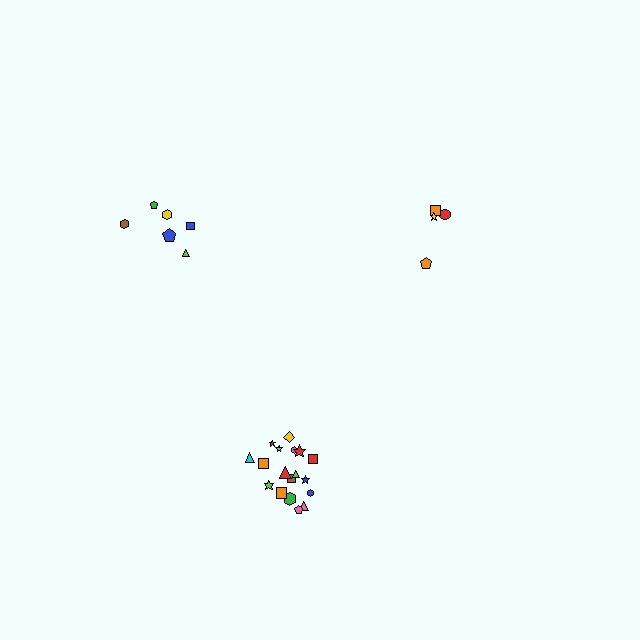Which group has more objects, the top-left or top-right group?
The top-left group.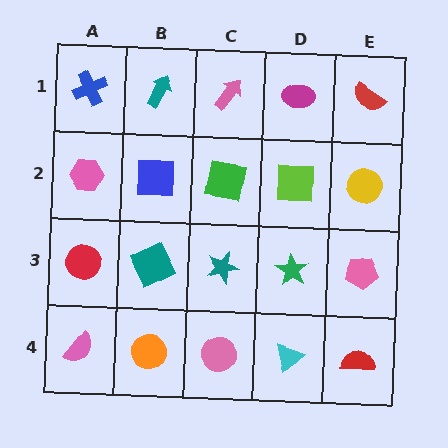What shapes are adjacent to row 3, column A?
A pink hexagon (row 2, column A), a pink semicircle (row 4, column A), a teal square (row 3, column B).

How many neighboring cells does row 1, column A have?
2.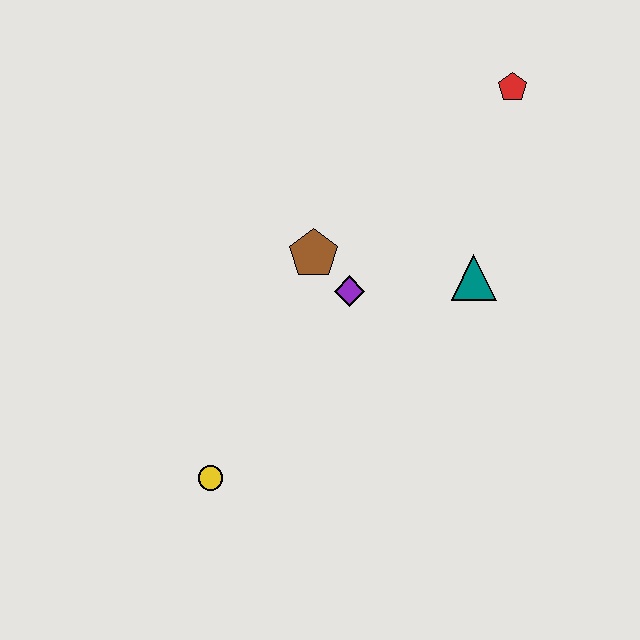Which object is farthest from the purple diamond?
The red pentagon is farthest from the purple diamond.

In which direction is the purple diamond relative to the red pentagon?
The purple diamond is below the red pentagon.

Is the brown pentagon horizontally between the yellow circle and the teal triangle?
Yes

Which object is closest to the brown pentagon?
The purple diamond is closest to the brown pentagon.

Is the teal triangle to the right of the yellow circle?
Yes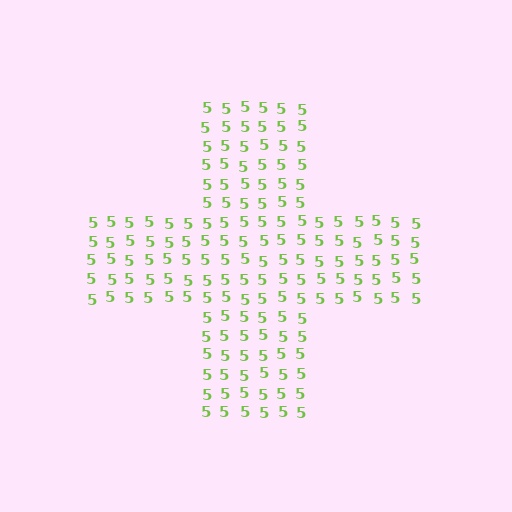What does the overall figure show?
The overall figure shows a cross.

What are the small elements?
The small elements are digit 5's.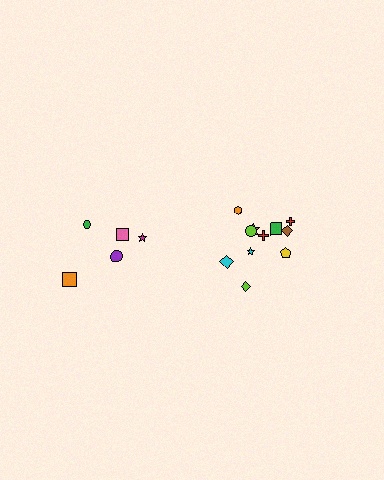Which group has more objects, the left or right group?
The right group.